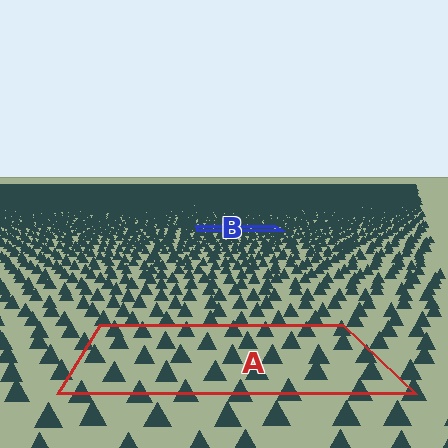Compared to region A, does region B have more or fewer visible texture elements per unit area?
Region B has more texture elements per unit area — they are packed more densely because it is farther away.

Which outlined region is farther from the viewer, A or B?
Region B is farther from the viewer — the texture elements inside it appear smaller and more densely packed.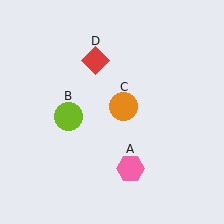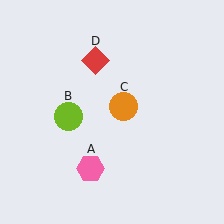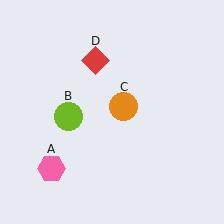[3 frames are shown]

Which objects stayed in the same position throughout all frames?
Lime circle (object B) and orange circle (object C) and red diamond (object D) remained stationary.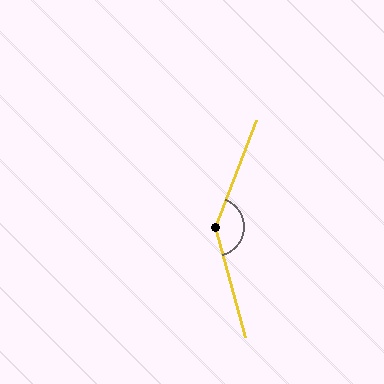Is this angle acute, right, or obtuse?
It is obtuse.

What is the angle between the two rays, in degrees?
Approximately 143 degrees.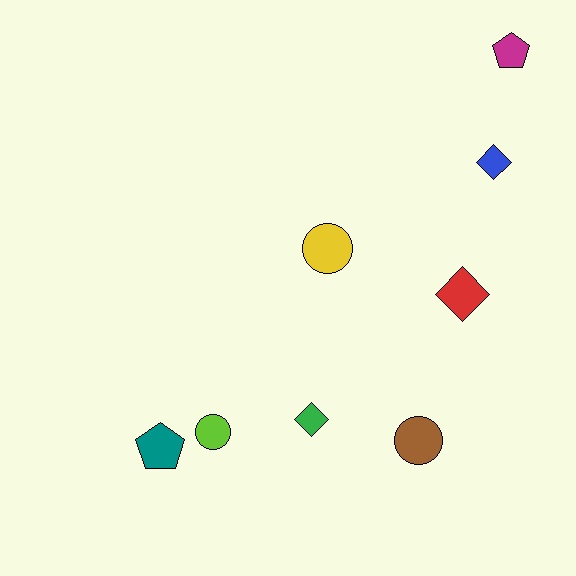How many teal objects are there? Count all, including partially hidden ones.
There is 1 teal object.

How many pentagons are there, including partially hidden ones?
There are 2 pentagons.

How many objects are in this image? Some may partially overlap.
There are 8 objects.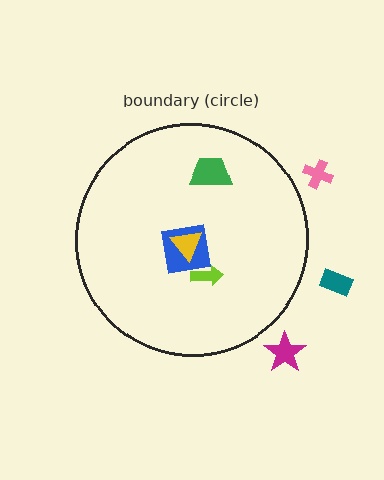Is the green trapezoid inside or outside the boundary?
Inside.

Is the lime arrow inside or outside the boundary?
Inside.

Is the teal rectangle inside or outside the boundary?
Outside.